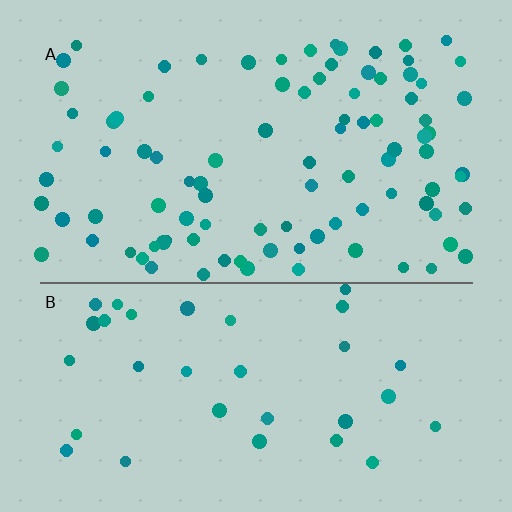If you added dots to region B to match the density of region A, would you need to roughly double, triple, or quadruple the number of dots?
Approximately triple.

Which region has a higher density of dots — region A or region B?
A (the top).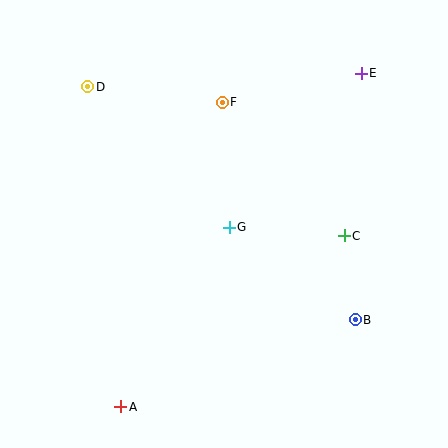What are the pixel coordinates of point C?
Point C is at (344, 236).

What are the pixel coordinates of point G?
Point G is at (229, 227).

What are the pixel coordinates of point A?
Point A is at (121, 407).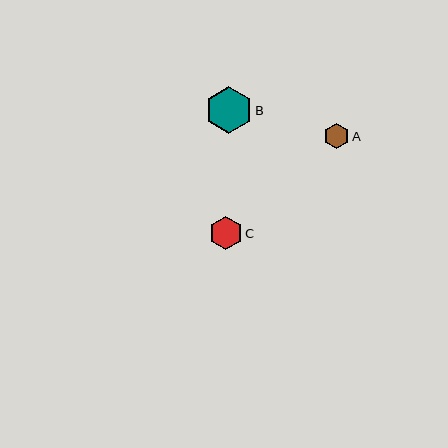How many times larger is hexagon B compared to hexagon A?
Hexagon B is approximately 1.9 times the size of hexagon A.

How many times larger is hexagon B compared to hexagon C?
Hexagon B is approximately 1.4 times the size of hexagon C.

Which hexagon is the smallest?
Hexagon A is the smallest with a size of approximately 25 pixels.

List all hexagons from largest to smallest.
From largest to smallest: B, C, A.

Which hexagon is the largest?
Hexagon B is the largest with a size of approximately 47 pixels.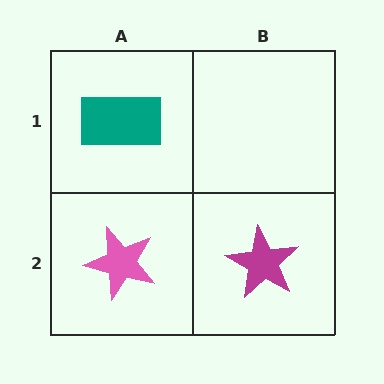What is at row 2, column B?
A magenta star.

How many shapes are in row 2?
2 shapes.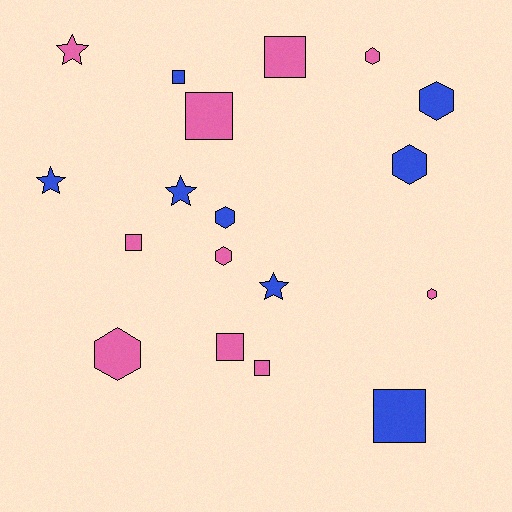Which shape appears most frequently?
Square, with 7 objects.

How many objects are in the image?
There are 18 objects.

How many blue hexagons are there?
There are 3 blue hexagons.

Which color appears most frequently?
Pink, with 10 objects.